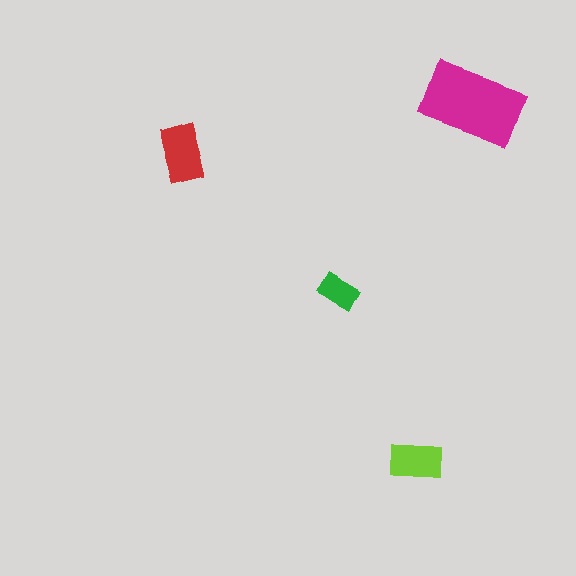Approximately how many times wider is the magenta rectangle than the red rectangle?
About 1.5 times wider.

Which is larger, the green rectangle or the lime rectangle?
The lime one.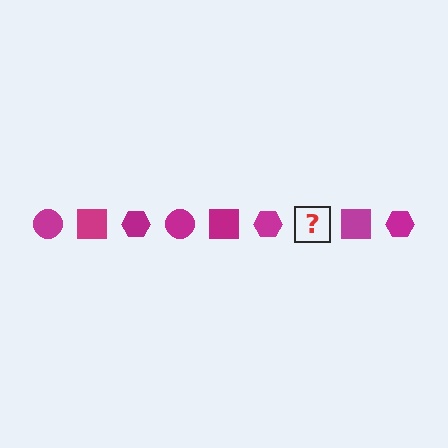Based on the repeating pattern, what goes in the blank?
The blank should be a magenta circle.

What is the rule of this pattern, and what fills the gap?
The rule is that the pattern cycles through circle, square, hexagon shapes in magenta. The gap should be filled with a magenta circle.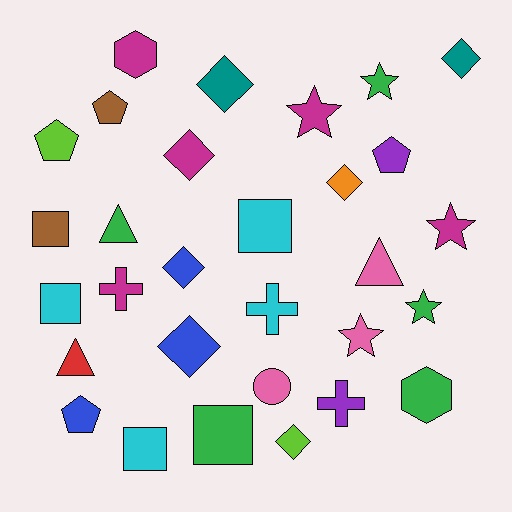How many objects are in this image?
There are 30 objects.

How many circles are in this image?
There is 1 circle.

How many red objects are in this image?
There is 1 red object.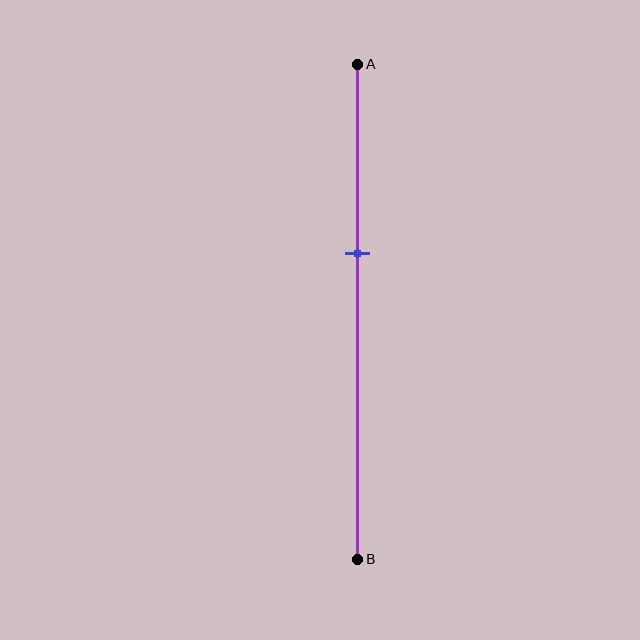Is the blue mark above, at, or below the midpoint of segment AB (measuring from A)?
The blue mark is above the midpoint of segment AB.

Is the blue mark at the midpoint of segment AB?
No, the mark is at about 40% from A, not at the 50% midpoint.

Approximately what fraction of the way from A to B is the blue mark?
The blue mark is approximately 40% of the way from A to B.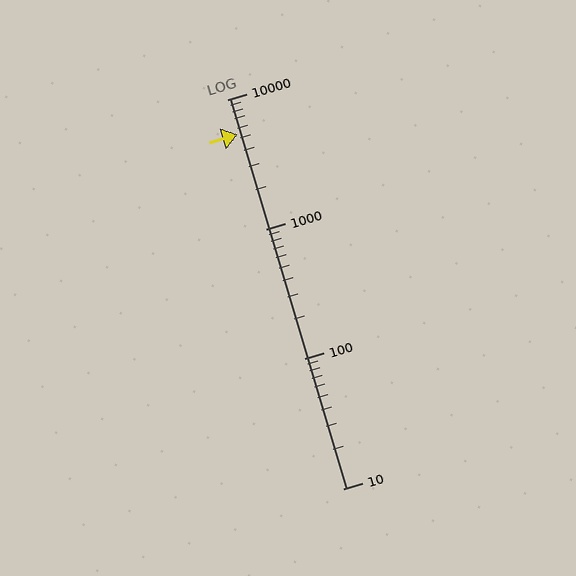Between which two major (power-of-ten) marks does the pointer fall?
The pointer is between 1000 and 10000.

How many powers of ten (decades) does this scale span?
The scale spans 3 decades, from 10 to 10000.